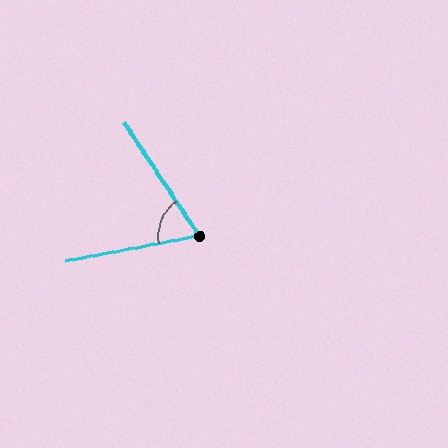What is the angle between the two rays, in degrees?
Approximately 67 degrees.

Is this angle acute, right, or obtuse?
It is acute.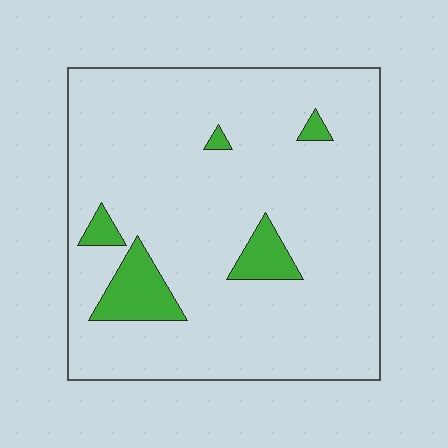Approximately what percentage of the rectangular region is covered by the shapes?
Approximately 10%.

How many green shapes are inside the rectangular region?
5.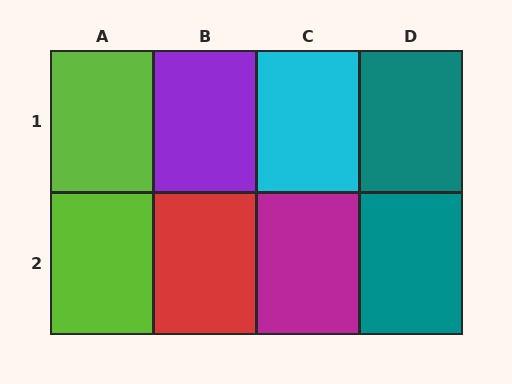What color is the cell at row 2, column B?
Red.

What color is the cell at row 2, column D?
Teal.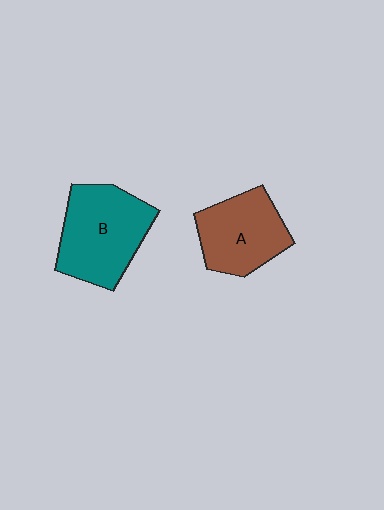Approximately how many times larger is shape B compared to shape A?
Approximately 1.3 times.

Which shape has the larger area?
Shape B (teal).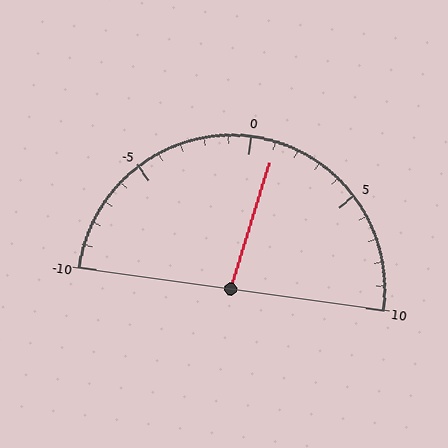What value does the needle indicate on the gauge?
The needle indicates approximately 1.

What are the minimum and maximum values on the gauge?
The gauge ranges from -10 to 10.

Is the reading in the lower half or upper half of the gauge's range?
The reading is in the upper half of the range (-10 to 10).